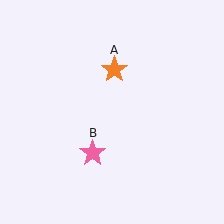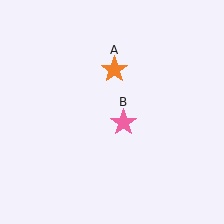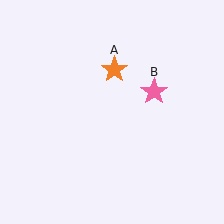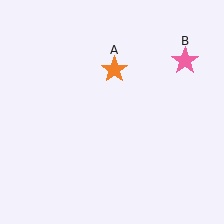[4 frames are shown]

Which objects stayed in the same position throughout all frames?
Orange star (object A) remained stationary.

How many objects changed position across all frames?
1 object changed position: pink star (object B).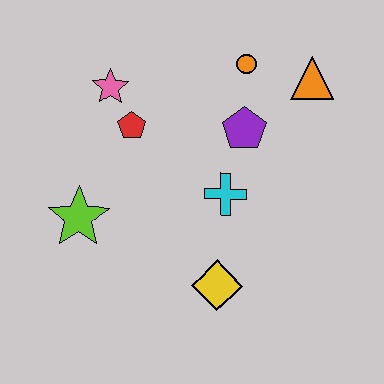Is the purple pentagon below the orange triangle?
Yes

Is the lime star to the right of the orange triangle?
No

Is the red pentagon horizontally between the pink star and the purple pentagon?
Yes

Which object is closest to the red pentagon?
The pink star is closest to the red pentagon.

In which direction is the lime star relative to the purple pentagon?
The lime star is to the left of the purple pentagon.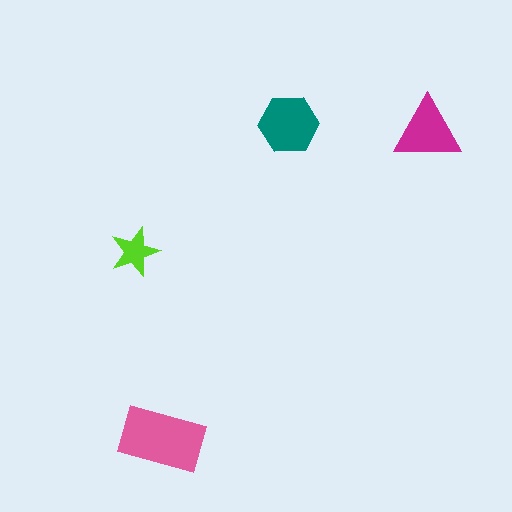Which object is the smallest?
The lime star.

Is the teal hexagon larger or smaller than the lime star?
Larger.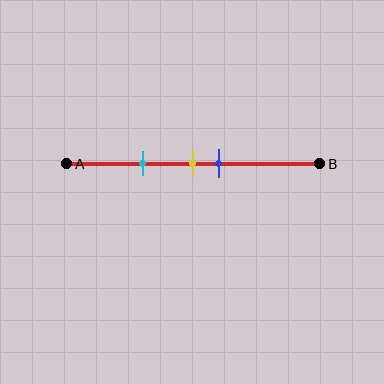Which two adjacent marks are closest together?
The yellow and blue marks are the closest adjacent pair.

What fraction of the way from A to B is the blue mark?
The blue mark is approximately 60% (0.6) of the way from A to B.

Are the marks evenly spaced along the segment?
No, the marks are not evenly spaced.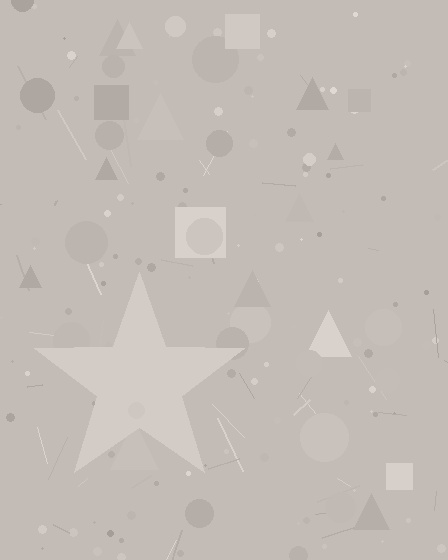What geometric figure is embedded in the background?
A star is embedded in the background.